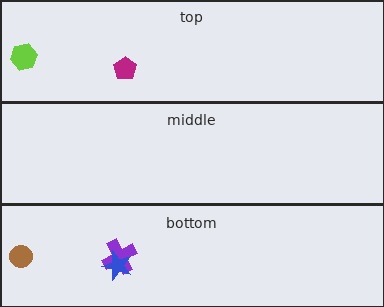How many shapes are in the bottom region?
3.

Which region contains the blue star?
The bottom region.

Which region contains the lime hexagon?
The top region.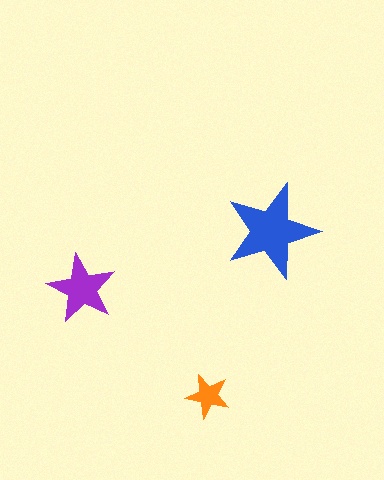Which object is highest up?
The blue star is topmost.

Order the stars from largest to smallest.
the blue one, the purple one, the orange one.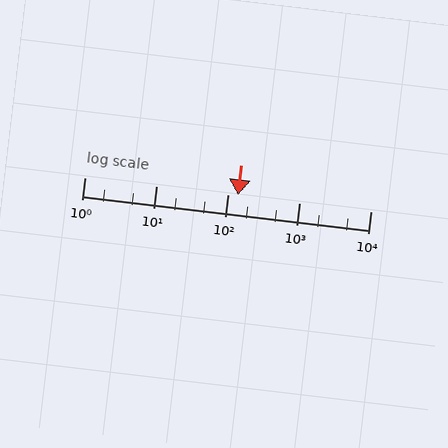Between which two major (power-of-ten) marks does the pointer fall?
The pointer is between 100 and 1000.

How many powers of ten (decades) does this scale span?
The scale spans 4 decades, from 1 to 10000.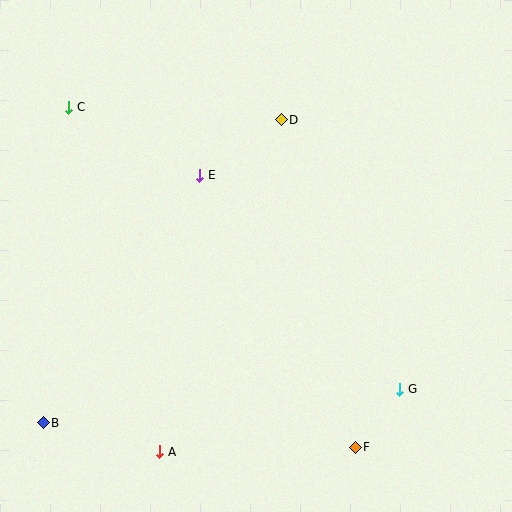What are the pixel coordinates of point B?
Point B is at (43, 423).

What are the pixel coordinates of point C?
Point C is at (69, 107).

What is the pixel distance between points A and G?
The distance between A and G is 248 pixels.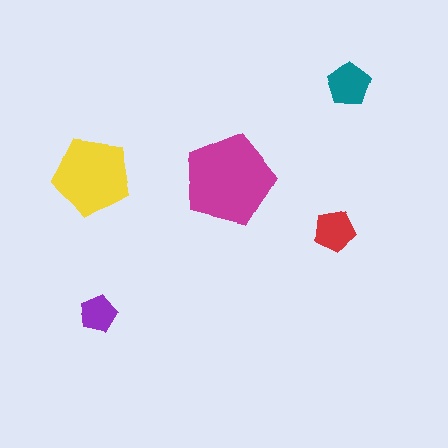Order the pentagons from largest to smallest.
the magenta one, the yellow one, the teal one, the red one, the purple one.